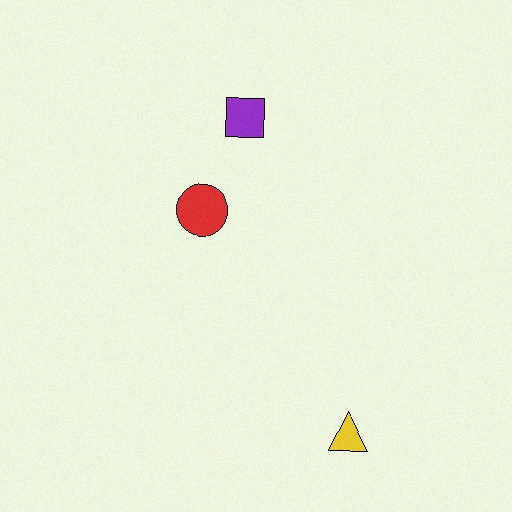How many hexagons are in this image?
There are no hexagons.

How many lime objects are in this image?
There are no lime objects.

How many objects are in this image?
There are 3 objects.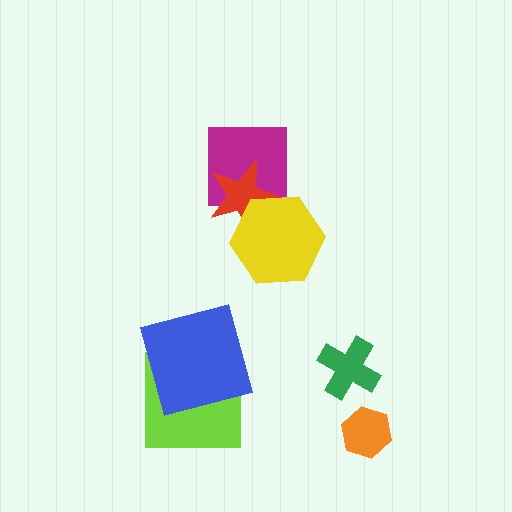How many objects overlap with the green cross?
0 objects overlap with the green cross.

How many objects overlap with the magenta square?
1 object overlaps with the magenta square.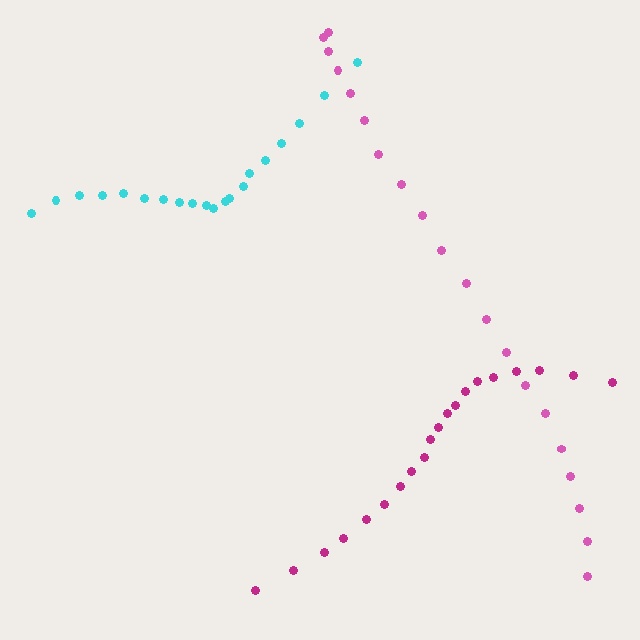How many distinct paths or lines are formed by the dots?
There are 3 distinct paths.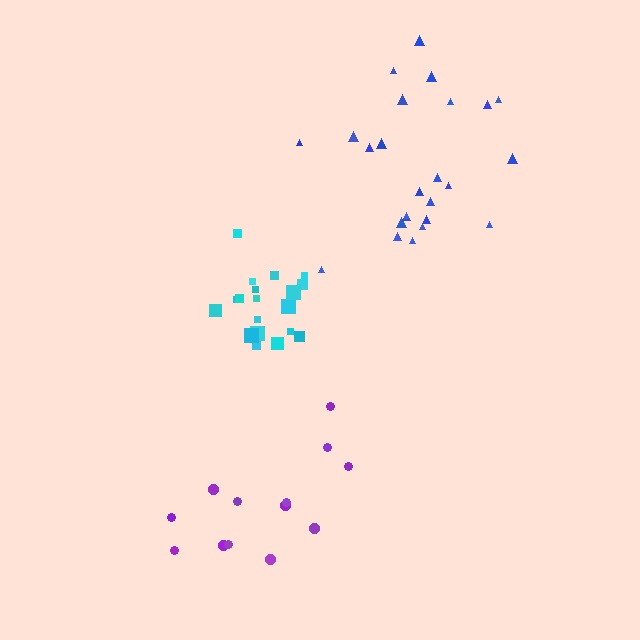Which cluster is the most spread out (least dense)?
Purple.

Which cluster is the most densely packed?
Cyan.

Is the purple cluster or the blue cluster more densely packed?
Blue.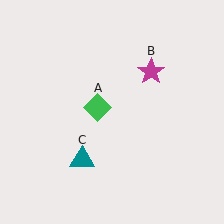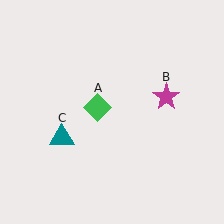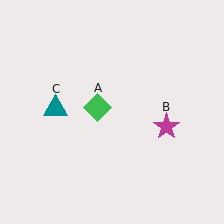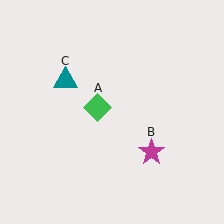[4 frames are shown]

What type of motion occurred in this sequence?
The magenta star (object B), teal triangle (object C) rotated clockwise around the center of the scene.